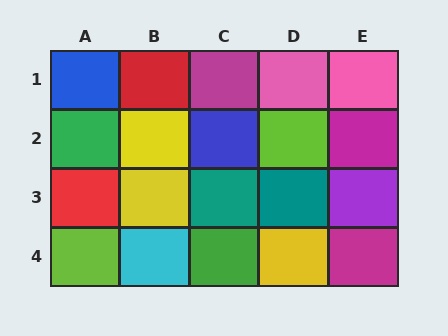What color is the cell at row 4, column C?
Green.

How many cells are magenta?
3 cells are magenta.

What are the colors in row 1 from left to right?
Blue, red, magenta, pink, pink.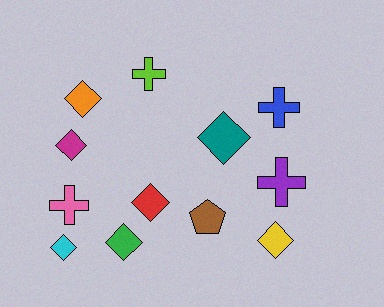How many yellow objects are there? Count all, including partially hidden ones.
There is 1 yellow object.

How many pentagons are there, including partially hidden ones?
There is 1 pentagon.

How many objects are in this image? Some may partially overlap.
There are 12 objects.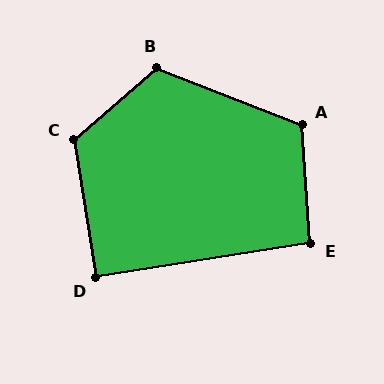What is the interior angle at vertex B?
Approximately 118 degrees (obtuse).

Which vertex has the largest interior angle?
C, at approximately 122 degrees.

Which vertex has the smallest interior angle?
D, at approximately 90 degrees.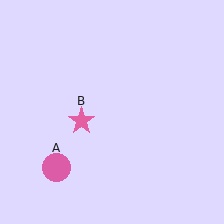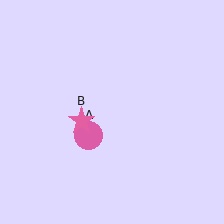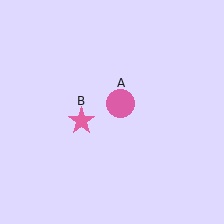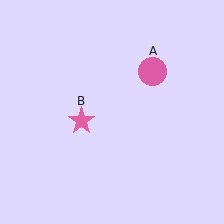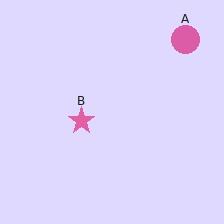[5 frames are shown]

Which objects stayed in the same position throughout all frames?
Pink star (object B) remained stationary.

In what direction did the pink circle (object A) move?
The pink circle (object A) moved up and to the right.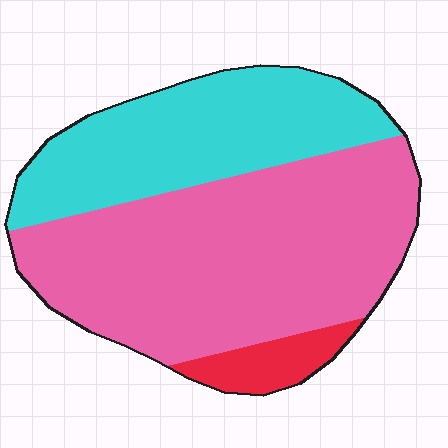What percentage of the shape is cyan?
Cyan takes up about one third (1/3) of the shape.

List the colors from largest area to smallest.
From largest to smallest: pink, cyan, red.